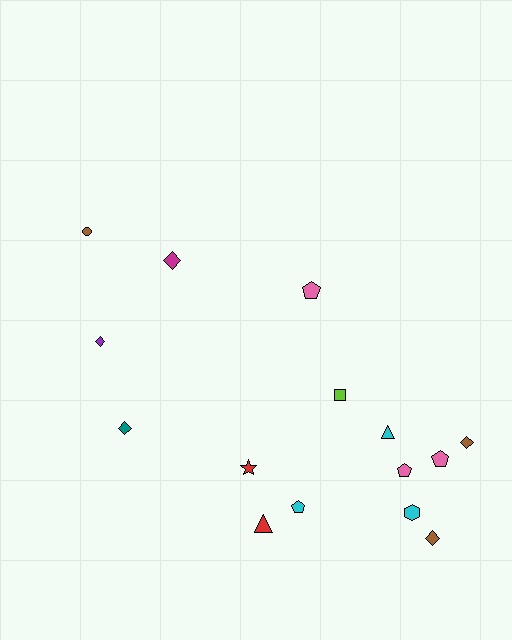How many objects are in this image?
There are 15 objects.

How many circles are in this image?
There is 1 circle.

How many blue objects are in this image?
There are no blue objects.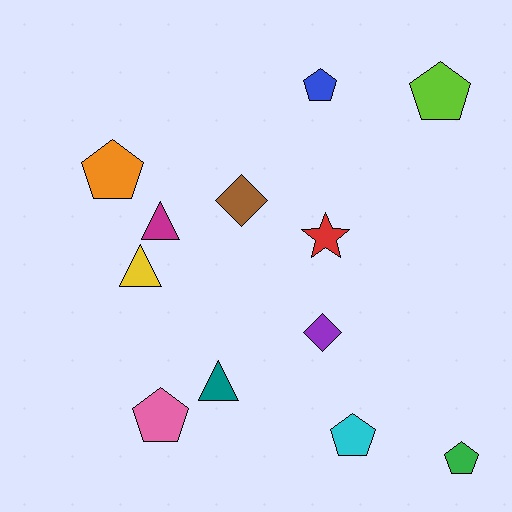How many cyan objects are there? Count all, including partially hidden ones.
There is 1 cyan object.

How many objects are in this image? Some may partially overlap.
There are 12 objects.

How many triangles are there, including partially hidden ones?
There are 3 triangles.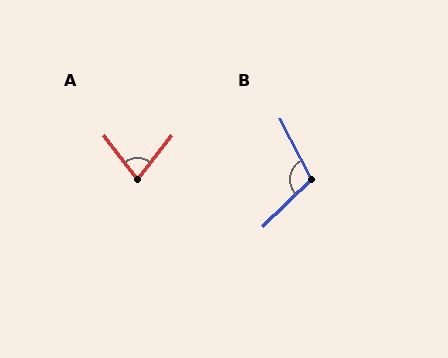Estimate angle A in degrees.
Approximately 76 degrees.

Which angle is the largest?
B, at approximately 107 degrees.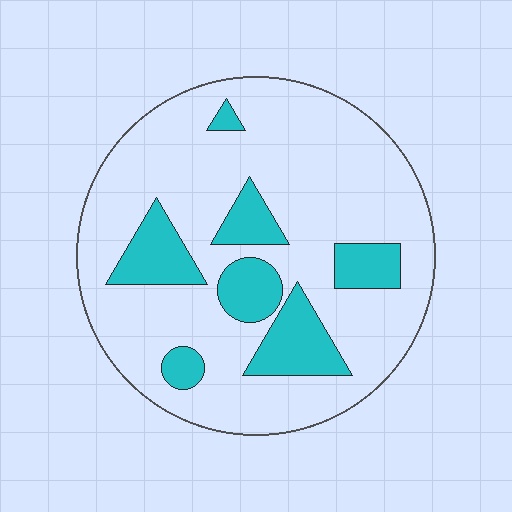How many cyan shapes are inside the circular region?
7.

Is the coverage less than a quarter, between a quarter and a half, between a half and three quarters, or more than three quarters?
Less than a quarter.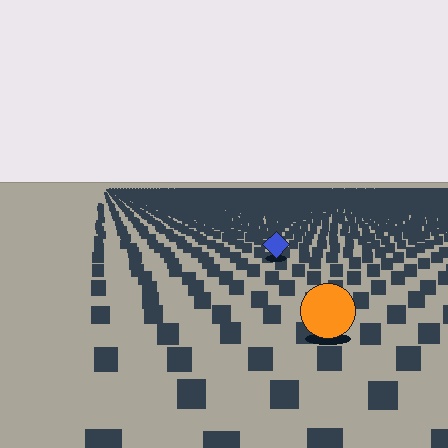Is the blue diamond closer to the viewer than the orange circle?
No. The orange circle is closer — you can tell from the texture gradient: the ground texture is coarser near it.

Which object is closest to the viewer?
The orange circle is closest. The texture marks near it are larger and more spread out.